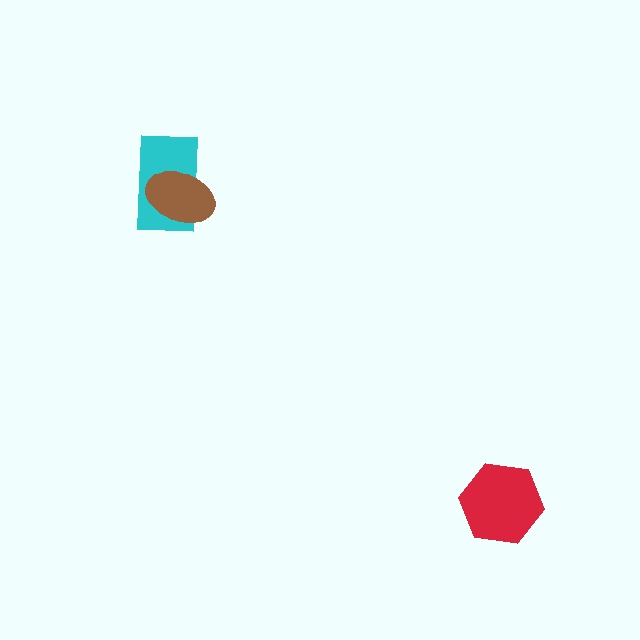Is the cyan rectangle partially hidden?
Yes, it is partially covered by another shape.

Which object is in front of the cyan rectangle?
The brown ellipse is in front of the cyan rectangle.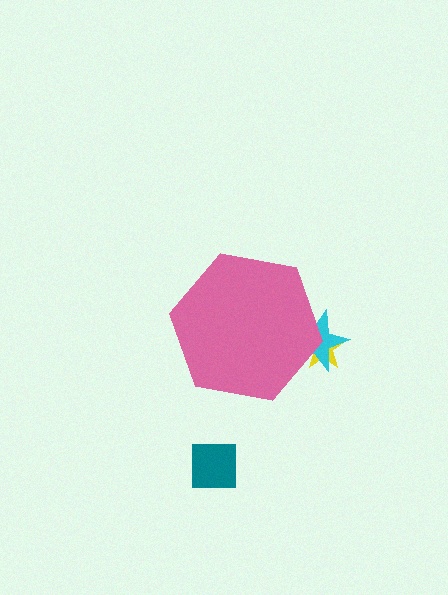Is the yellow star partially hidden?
Yes, the yellow star is partially hidden behind the pink hexagon.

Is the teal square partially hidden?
No, the teal square is fully visible.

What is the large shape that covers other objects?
A pink hexagon.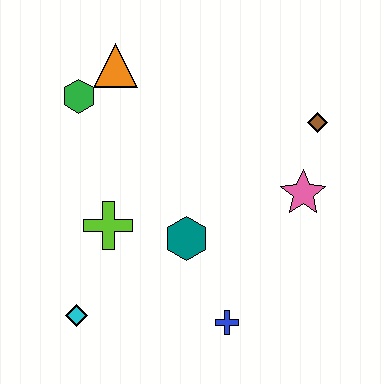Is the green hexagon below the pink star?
No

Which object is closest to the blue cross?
The teal hexagon is closest to the blue cross.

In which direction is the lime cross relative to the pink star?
The lime cross is to the left of the pink star.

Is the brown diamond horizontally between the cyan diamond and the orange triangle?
No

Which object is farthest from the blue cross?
The orange triangle is farthest from the blue cross.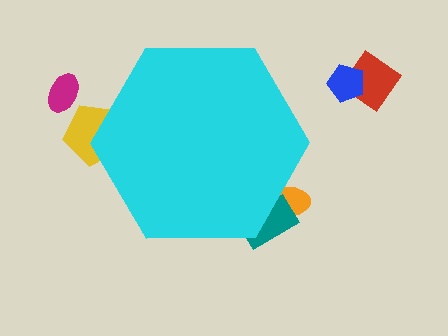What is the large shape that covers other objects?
A cyan hexagon.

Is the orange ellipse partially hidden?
Yes, the orange ellipse is partially hidden behind the cyan hexagon.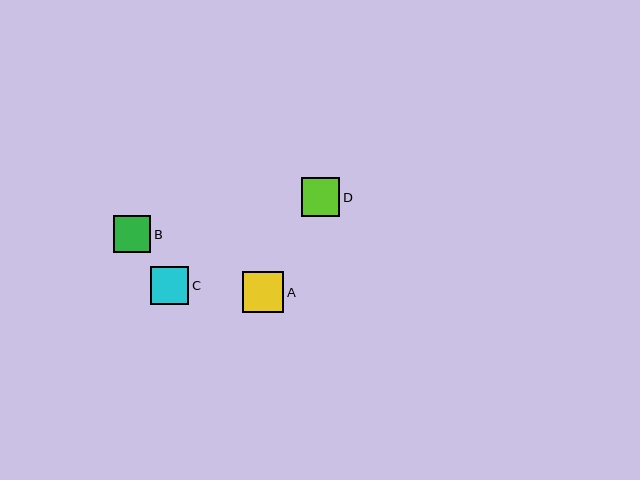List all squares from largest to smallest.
From largest to smallest: A, D, C, B.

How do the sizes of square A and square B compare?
Square A and square B are approximately the same size.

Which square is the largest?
Square A is the largest with a size of approximately 41 pixels.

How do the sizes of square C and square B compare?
Square C and square B are approximately the same size.